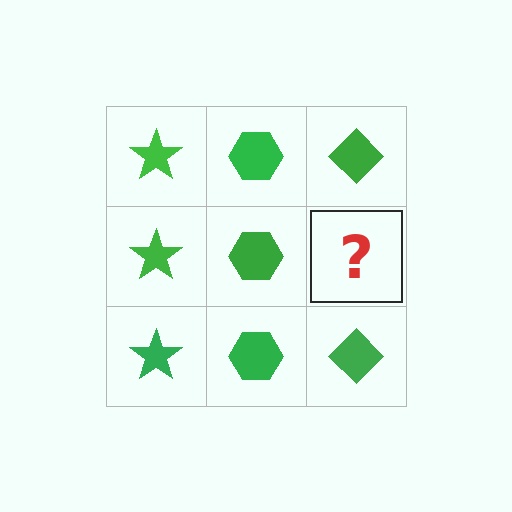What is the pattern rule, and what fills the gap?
The rule is that each column has a consistent shape. The gap should be filled with a green diamond.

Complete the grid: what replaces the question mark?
The question mark should be replaced with a green diamond.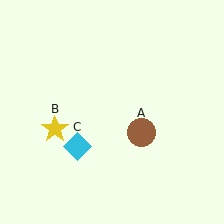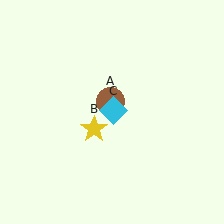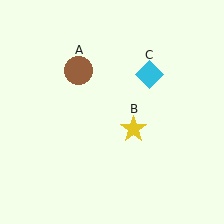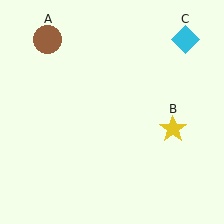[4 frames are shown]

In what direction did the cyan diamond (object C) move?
The cyan diamond (object C) moved up and to the right.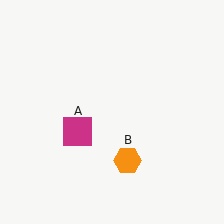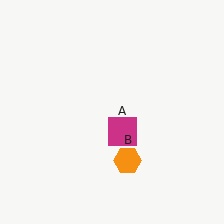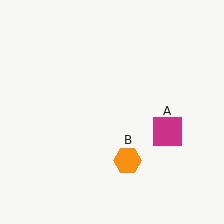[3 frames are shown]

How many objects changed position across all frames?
1 object changed position: magenta square (object A).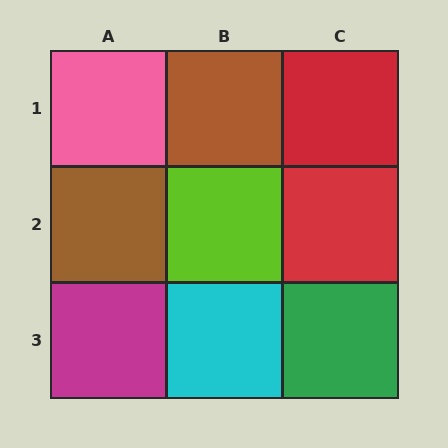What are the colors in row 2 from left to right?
Brown, lime, red.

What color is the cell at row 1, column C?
Red.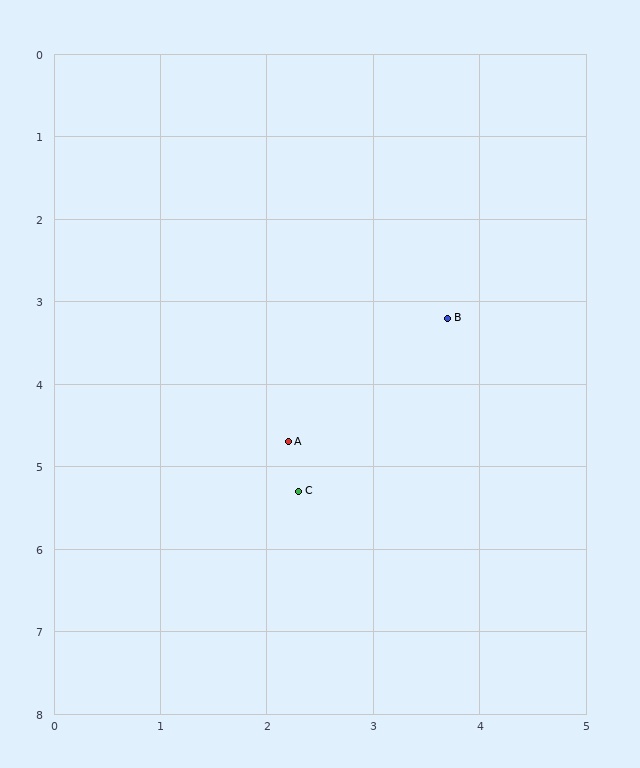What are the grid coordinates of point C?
Point C is at approximately (2.3, 5.3).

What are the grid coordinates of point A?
Point A is at approximately (2.2, 4.7).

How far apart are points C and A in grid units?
Points C and A are about 0.6 grid units apart.